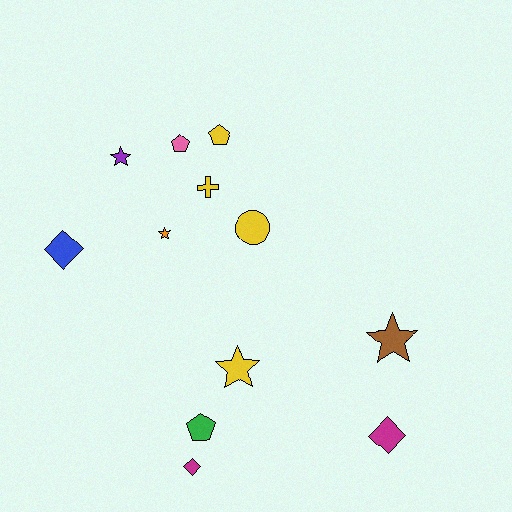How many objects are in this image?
There are 12 objects.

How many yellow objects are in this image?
There are 4 yellow objects.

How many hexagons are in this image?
There are no hexagons.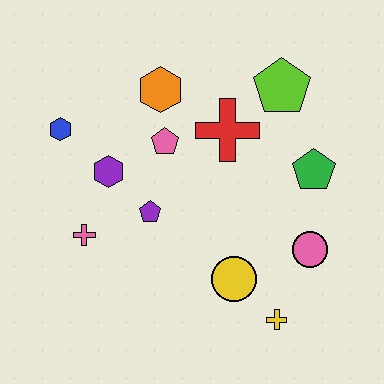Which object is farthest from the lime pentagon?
The pink cross is farthest from the lime pentagon.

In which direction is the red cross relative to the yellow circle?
The red cross is above the yellow circle.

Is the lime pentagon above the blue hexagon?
Yes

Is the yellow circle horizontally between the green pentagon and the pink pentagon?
Yes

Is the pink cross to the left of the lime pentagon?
Yes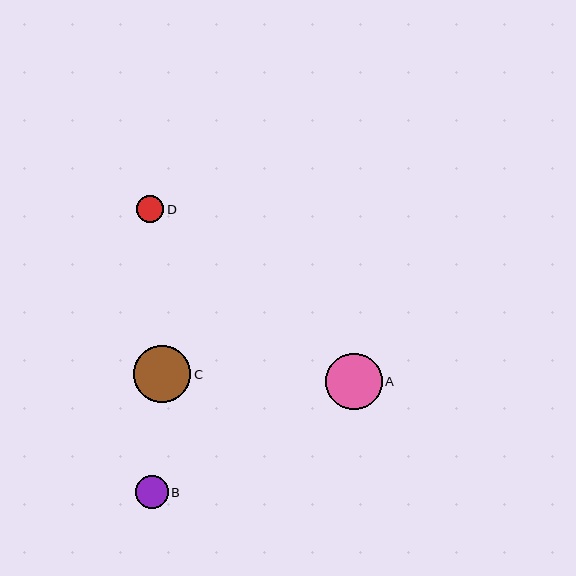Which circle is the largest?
Circle C is the largest with a size of approximately 57 pixels.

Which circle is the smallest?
Circle D is the smallest with a size of approximately 27 pixels.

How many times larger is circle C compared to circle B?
Circle C is approximately 1.7 times the size of circle B.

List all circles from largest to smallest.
From largest to smallest: C, A, B, D.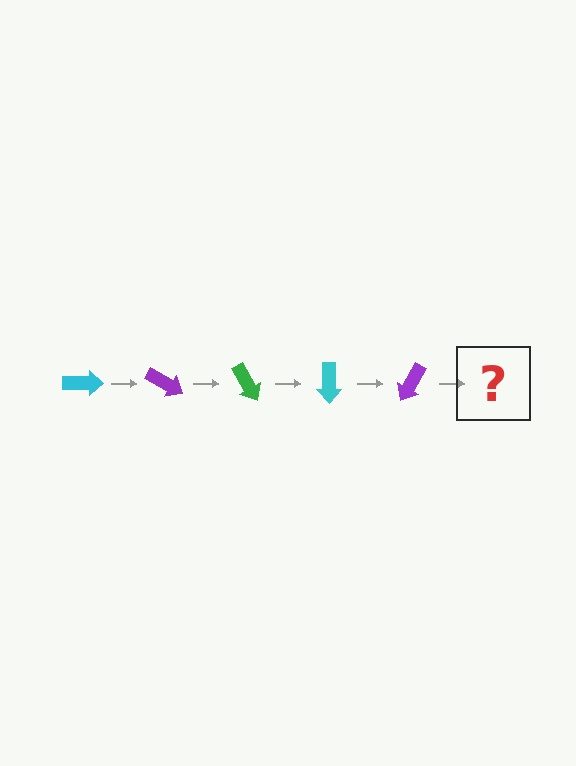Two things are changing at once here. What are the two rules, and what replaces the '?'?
The two rules are that it rotates 30 degrees each step and the color cycles through cyan, purple, and green. The '?' should be a green arrow, rotated 150 degrees from the start.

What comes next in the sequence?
The next element should be a green arrow, rotated 150 degrees from the start.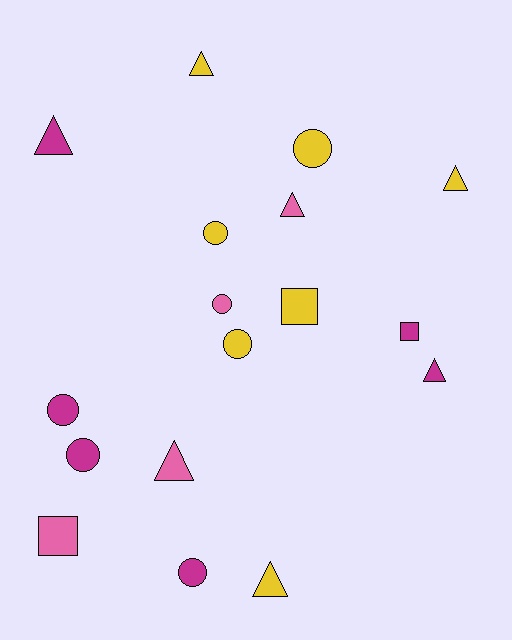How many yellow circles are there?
There are 3 yellow circles.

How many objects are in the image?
There are 17 objects.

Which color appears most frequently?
Yellow, with 7 objects.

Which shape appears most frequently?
Circle, with 7 objects.